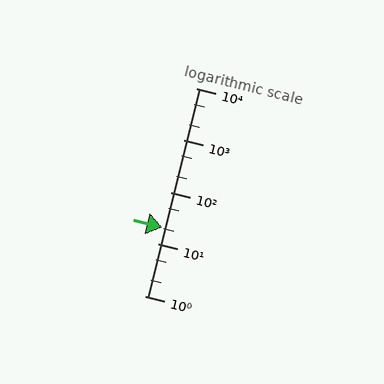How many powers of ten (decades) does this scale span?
The scale spans 4 decades, from 1 to 10000.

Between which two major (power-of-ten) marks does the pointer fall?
The pointer is between 10 and 100.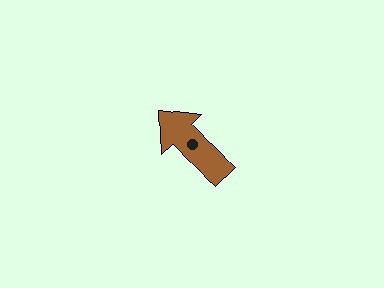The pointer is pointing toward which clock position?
Roughly 11 o'clock.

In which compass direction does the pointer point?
Northwest.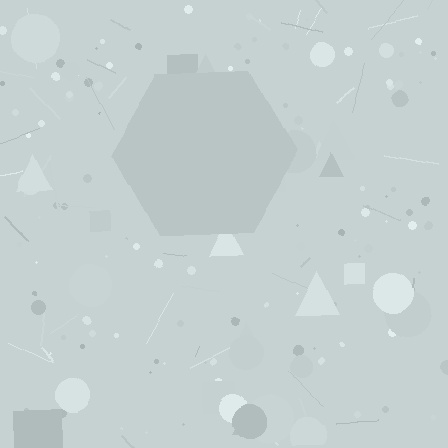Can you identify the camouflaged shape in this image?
The camouflaged shape is a hexagon.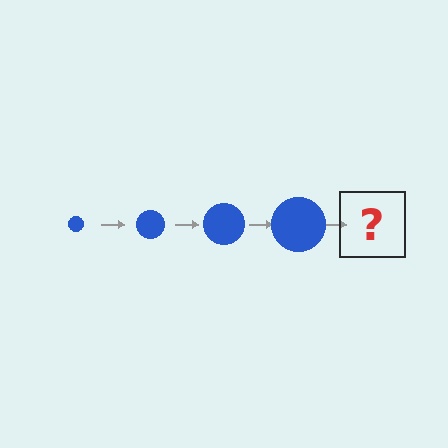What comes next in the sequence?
The next element should be a blue circle, larger than the previous one.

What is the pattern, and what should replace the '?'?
The pattern is that the circle gets progressively larger each step. The '?' should be a blue circle, larger than the previous one.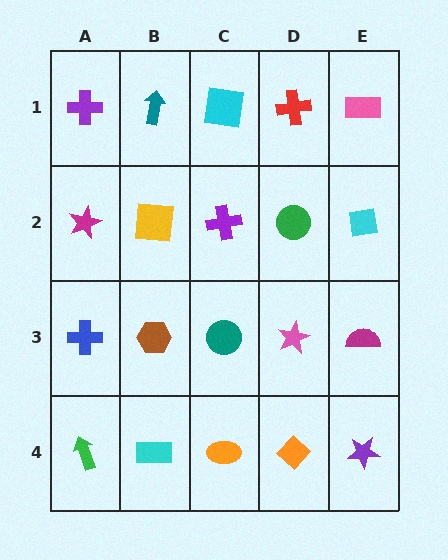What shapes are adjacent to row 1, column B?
A yellow square (row 2, column B), a purple cross (row 1, column A), a cyan square (row 1, column C).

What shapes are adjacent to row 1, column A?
A magenta star (row 2, column A), a teal arrow (row 1, column B).